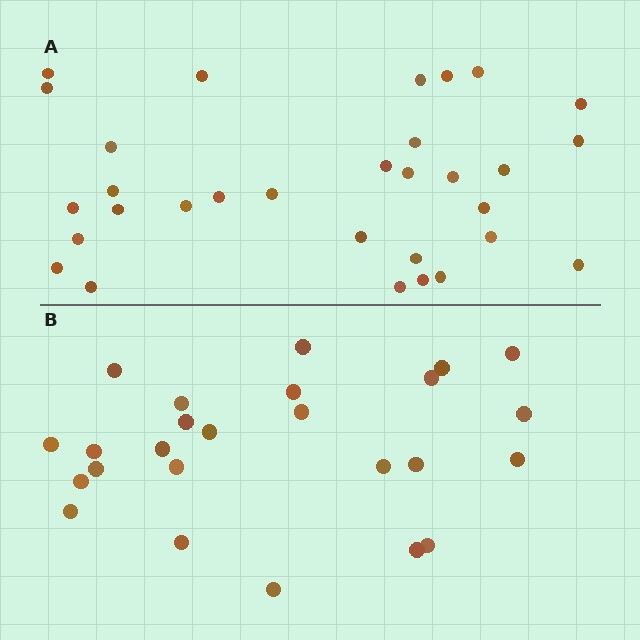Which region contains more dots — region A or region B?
Region A (the top region) has more dots.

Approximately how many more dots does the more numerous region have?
Region A has about 6 more dots than region B.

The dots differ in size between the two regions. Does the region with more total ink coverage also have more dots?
No. Region B has more total ink coverage because its dots are larger, but region A actually contains more individual dots. Total area can be misleading — the number of items is what matters here.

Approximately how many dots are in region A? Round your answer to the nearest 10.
About 30 dots. (The exact count is 31, which rounds to 30.)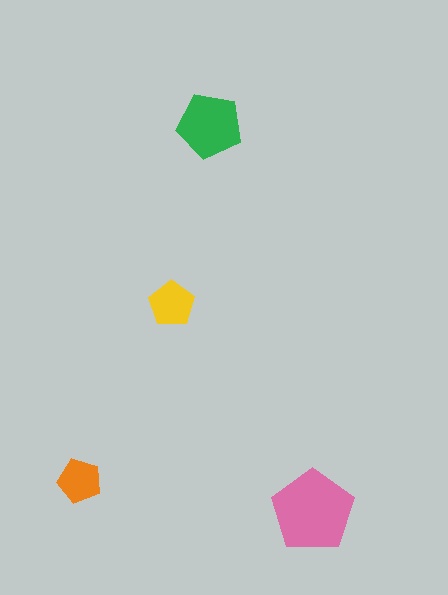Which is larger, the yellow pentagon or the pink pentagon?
The pink one.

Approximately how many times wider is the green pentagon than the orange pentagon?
About 1.5 times wider.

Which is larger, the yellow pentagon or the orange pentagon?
The yellow one.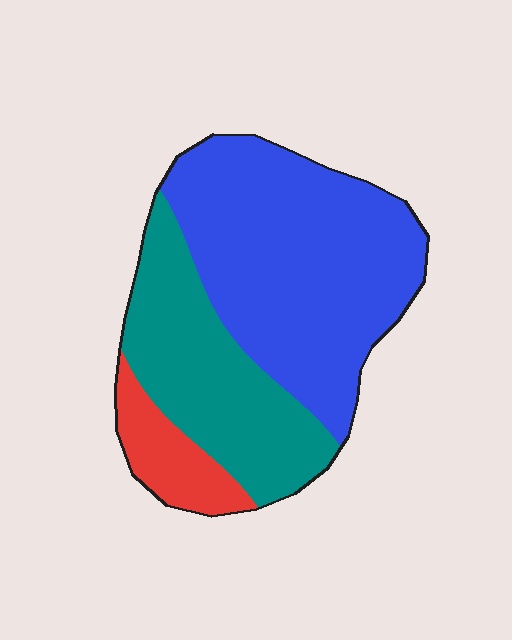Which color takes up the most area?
Blue, at roughly 55%.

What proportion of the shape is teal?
Teal covers 33% of the shape.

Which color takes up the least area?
Red, at roughly 10%.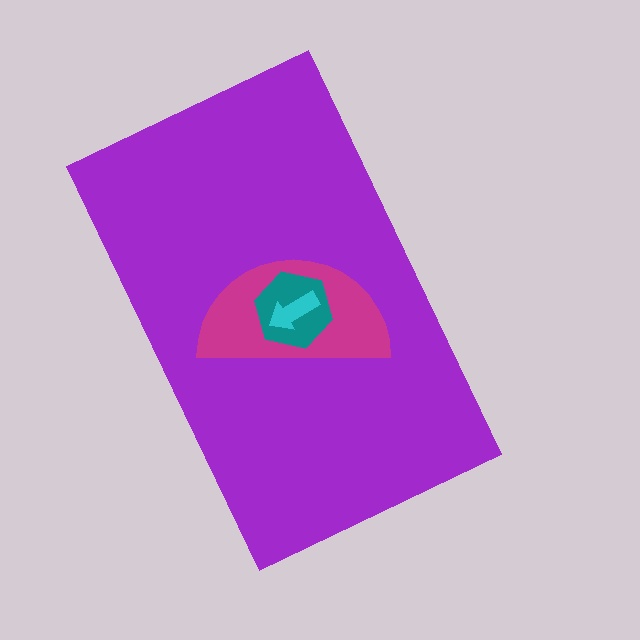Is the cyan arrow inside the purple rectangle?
Yes.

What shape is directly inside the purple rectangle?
The magenta semicircle.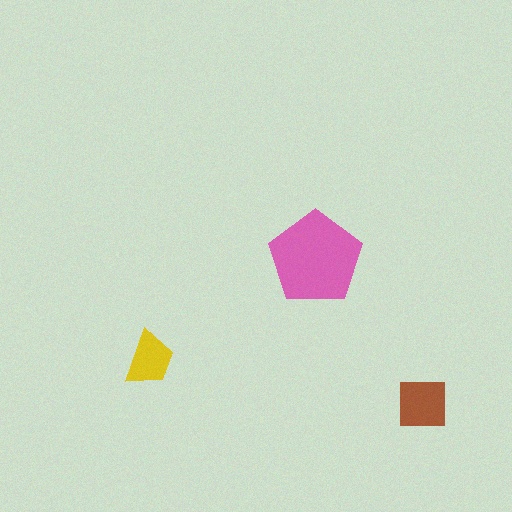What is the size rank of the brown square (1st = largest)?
2nd.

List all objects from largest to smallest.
The pink pentagon, the brown square, the yellow trapezoid.